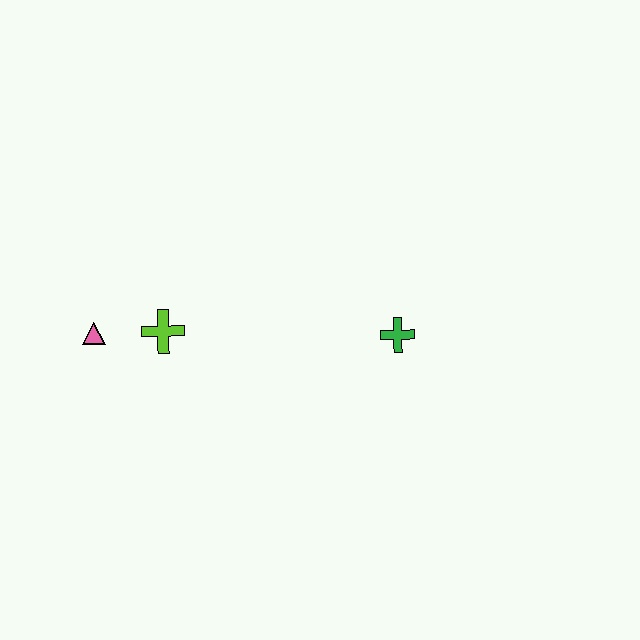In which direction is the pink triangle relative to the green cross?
The pink triangle is to the left of the green cross.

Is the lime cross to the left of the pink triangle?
No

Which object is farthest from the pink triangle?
The green cross is farthest from the pink triangle.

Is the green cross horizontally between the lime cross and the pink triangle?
No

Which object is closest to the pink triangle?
The lime cross is closest to the pink triangle.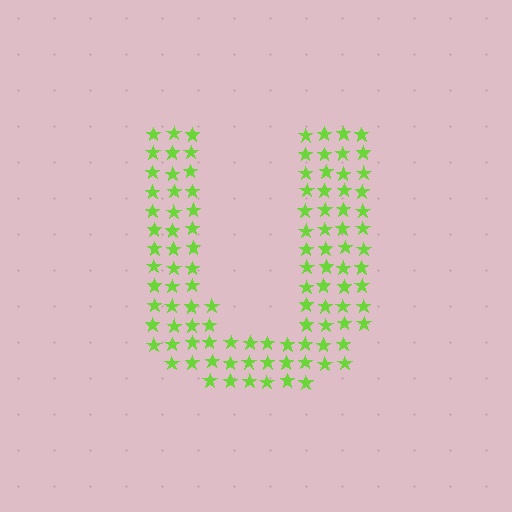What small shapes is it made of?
It is made of small stars.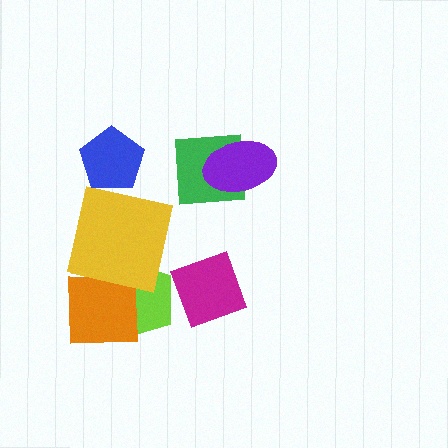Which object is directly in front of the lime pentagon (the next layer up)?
The orange square is directly in front of the lime pentagon.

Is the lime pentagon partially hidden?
Yes, it is partially covered by another shape.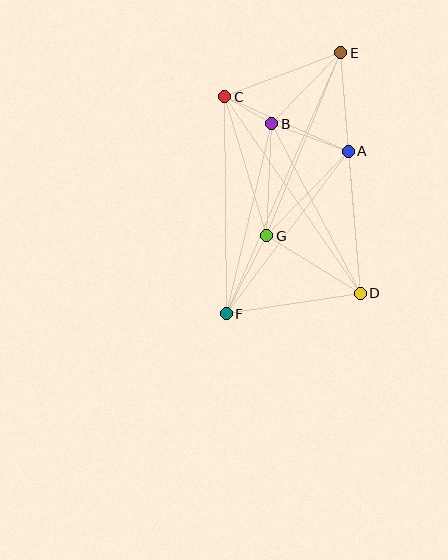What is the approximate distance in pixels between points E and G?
The distance between E and G is approximately 197 pixels.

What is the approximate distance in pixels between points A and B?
The distance between A and B is approximately 82 pixels.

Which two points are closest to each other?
Points B and C are closest to each other.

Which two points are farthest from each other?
Points E and F are farthest from each other.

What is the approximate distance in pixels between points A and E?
The distance between A and E is approximately 99 pixels.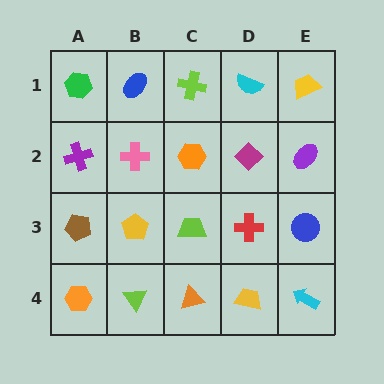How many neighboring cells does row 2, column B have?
4.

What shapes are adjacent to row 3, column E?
A purple ellipse (row 2, column E), a cyan arrow (row 4, column E), a red cross (row 3, column D).